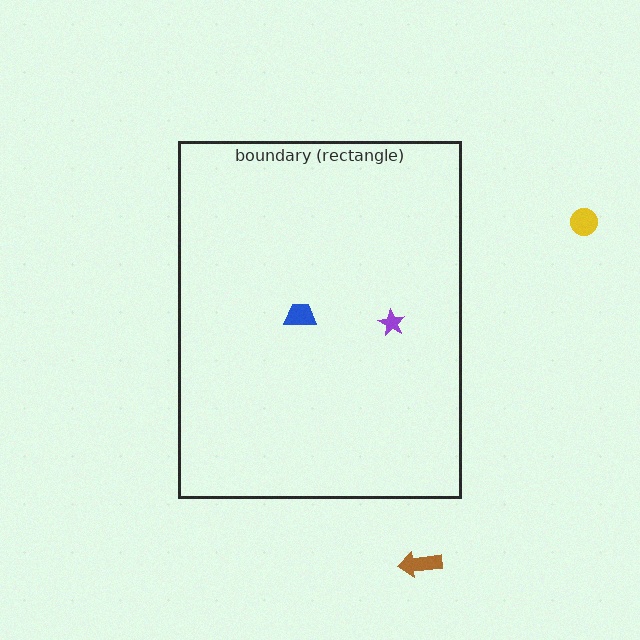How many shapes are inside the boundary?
2 inside, 2 outside.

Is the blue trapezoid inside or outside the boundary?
Inside.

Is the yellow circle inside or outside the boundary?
Outside.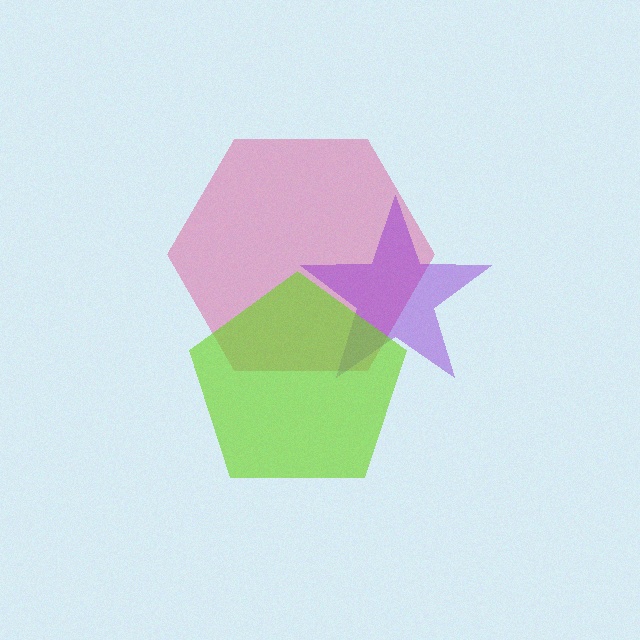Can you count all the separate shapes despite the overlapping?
Yes, there are 3 separate shapes.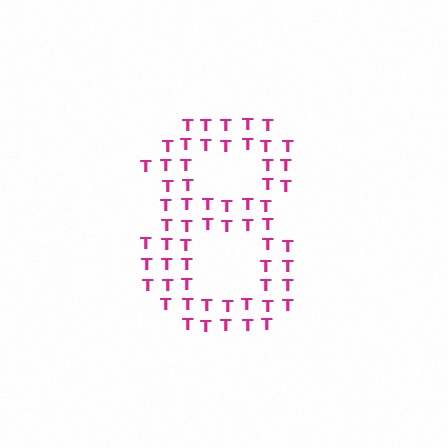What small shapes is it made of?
It is made of small letter T's.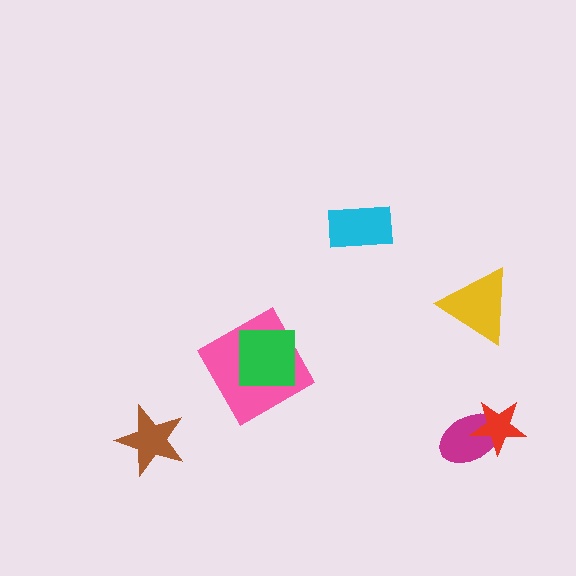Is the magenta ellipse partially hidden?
Yes, it is partially covered by another shape.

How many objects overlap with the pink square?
1 object overlaps with the pink square.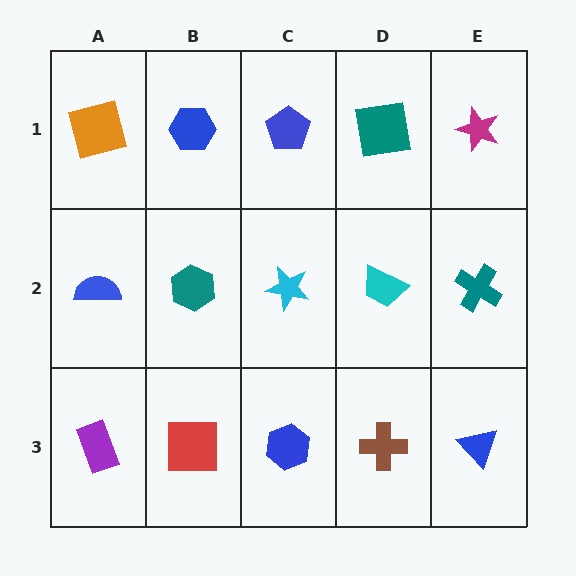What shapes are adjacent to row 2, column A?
An orange square (row 1, column A), a purple rectangle (row 3, column A), a teal hexagon (row 2, column B).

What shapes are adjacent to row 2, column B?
A blue hexagon (row 1, column B), a red square (row 3, column B), a blue semicircle (row 2, column A), a cyan star (row 2, column C).